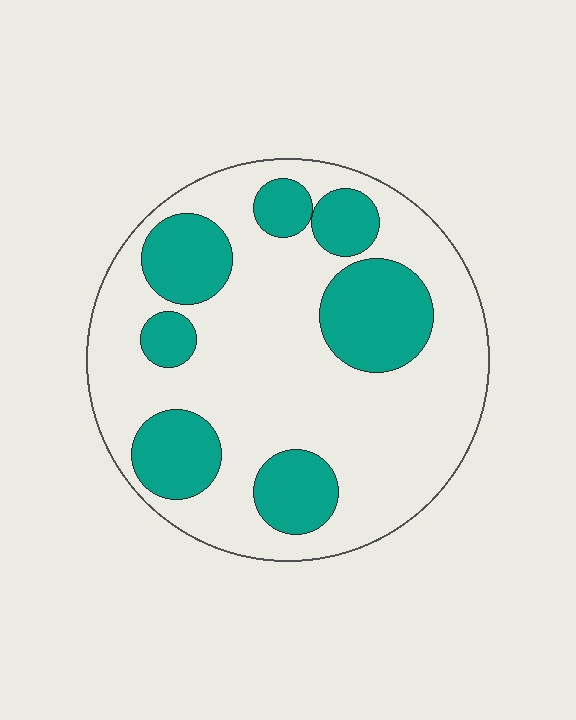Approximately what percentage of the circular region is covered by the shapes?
Approximately 30%.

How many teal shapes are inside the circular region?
7.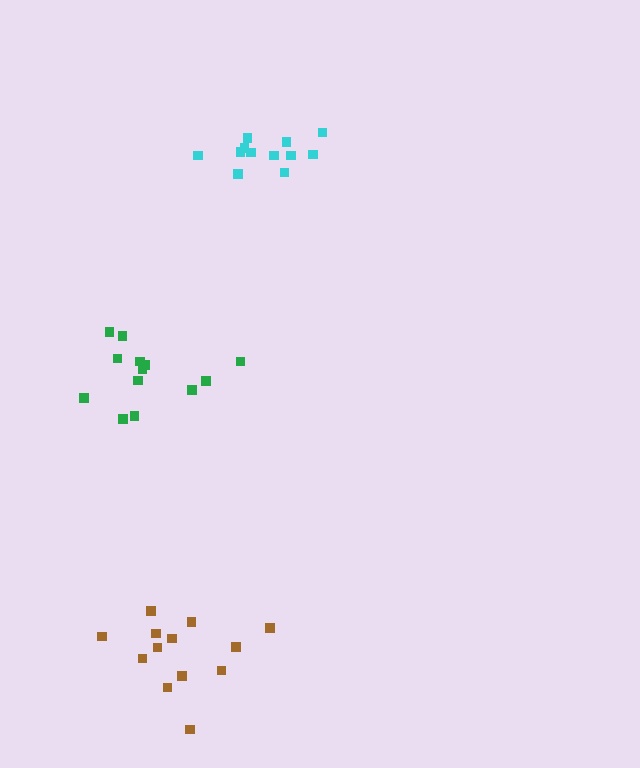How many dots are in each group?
Group 1: 13 dots, Group 2: 12 dots, Group 3: 13 dots (38 total).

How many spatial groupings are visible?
There are 3 spatial groupings.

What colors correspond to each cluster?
The clusters are colored: green, cyan, brown.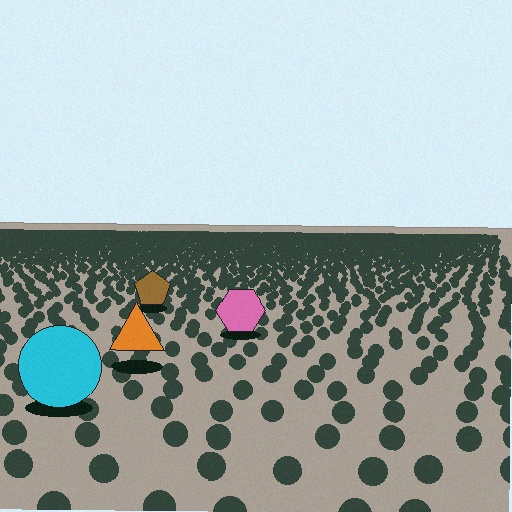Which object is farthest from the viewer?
The brown pentagon is farthest from the viewer. It appears smaller and the ground texture around it is denser.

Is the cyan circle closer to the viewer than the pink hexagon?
Yes. The cyan circle is closer — you can tell from the texture gradient: the ground texture is coarser near it.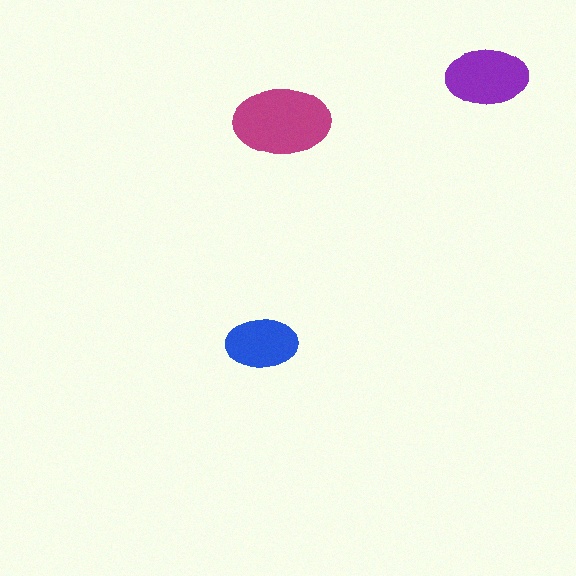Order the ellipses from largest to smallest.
the magenta one, the purple one, the blue one.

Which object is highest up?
The purple ellipse is topmost.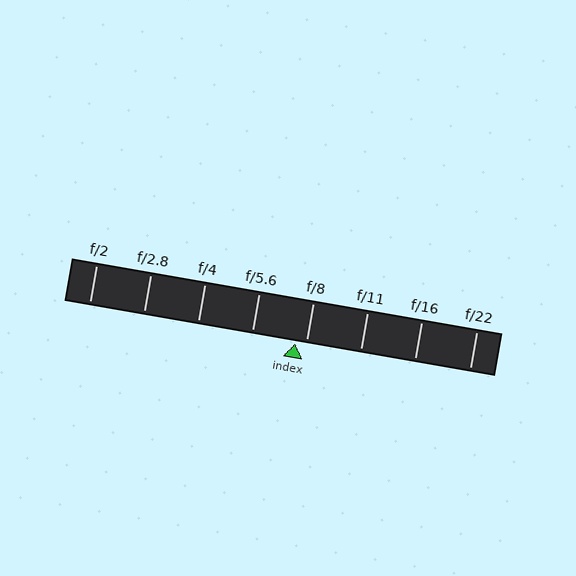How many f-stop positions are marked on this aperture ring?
There are 8 f-stop positions marked.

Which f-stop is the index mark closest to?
The index mark is closest to f/8.